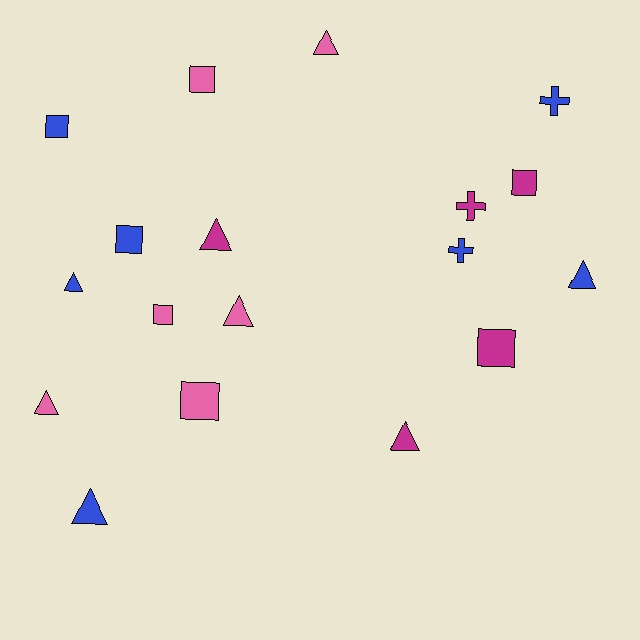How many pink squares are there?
There are 3 pink squares.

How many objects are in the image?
There are 18 objects.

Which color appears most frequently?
Blue, with 7 objects.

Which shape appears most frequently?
Triangle, with 8 objects.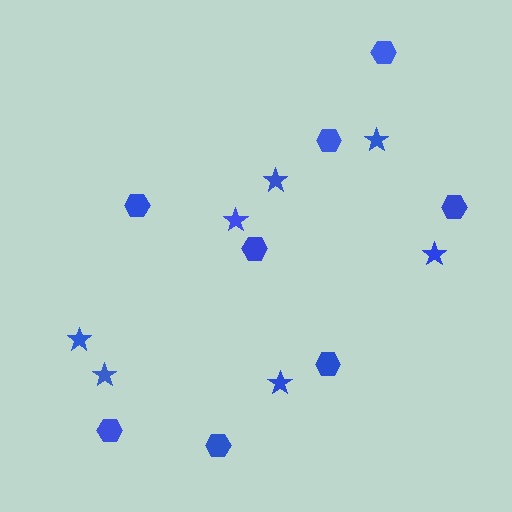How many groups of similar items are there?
There are 2 groups: one group of hexagons (8) and one group of stars (7).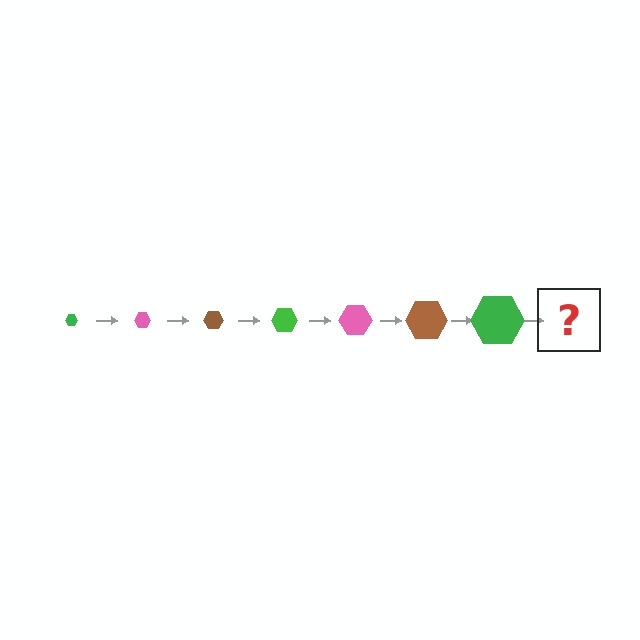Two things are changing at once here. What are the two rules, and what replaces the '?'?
The two rules are that the hexagon grows larger each step and the color cycles through green, pink, and brown. The '?' should be a pink hexagon, larger than the previous one.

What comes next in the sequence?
The next element should be a pink hexagon, larger than the previous one.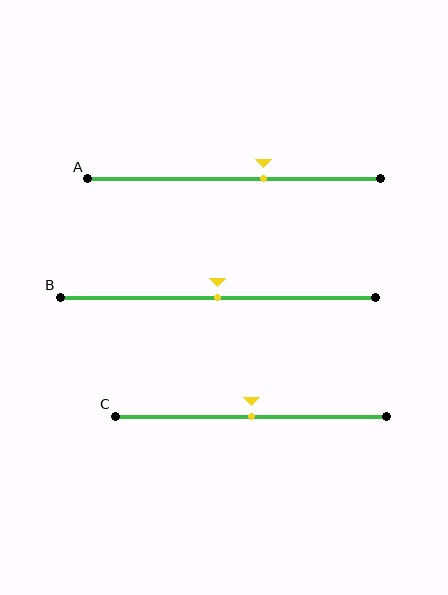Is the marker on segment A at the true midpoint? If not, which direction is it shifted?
No, the marker on segment A is shifted to the right by about 10% of the segment length.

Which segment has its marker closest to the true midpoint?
Segment B has its marker closest to the true midpoint.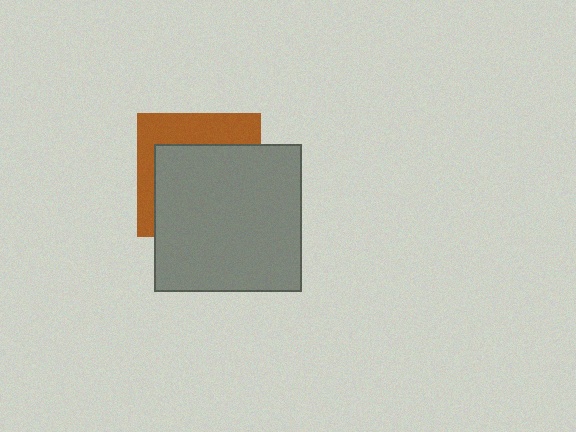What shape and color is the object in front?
The object in front is a gray square.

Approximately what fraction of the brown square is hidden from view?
Roughly 66% of the brown square is hidden behind the gray square.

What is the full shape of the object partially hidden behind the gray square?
The partially hidden object is a brown square.